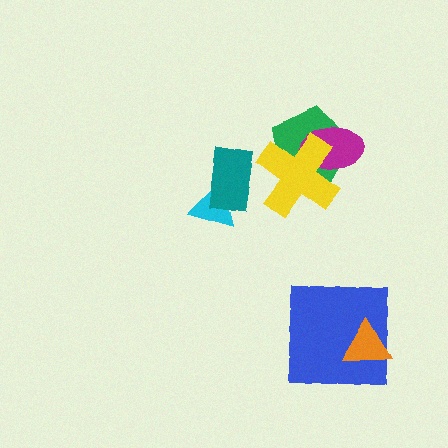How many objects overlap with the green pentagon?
2 objects overlap with the green pentagon.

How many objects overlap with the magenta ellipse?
2 objects overlap with the magenta ellipse.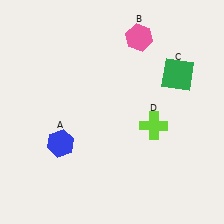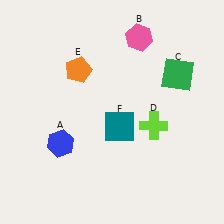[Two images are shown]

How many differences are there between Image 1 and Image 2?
There are 2 differences between the two images.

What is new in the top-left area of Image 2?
An orange pentagon (E) was added in the top-left area of Image 2.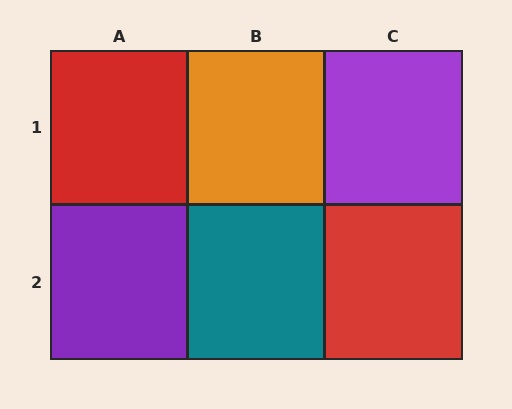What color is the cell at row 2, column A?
Purple.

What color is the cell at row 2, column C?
Red.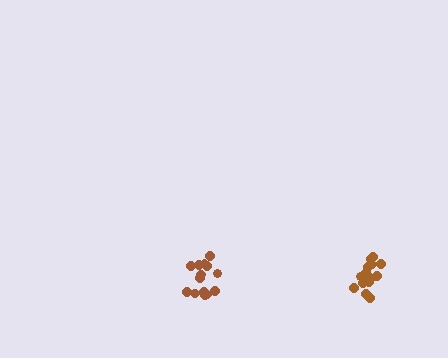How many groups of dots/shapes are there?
There are 2 groups.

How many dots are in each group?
Group 1: 14 dots, Group 2: 16 dots (30 total).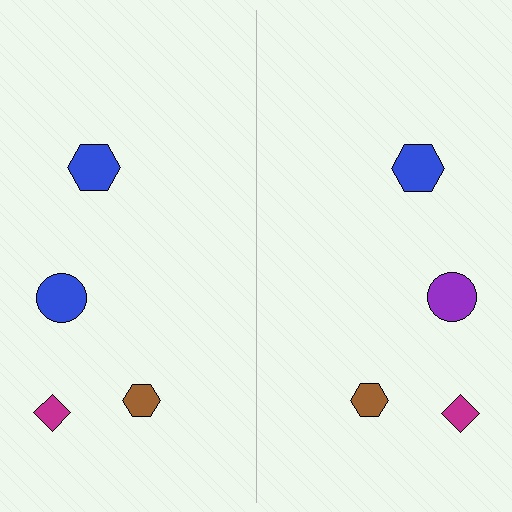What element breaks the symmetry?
The purple circle on the right side breaks the symmetry — its mirror counterpart is blue.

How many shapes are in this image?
There are 8 shapes in this image.